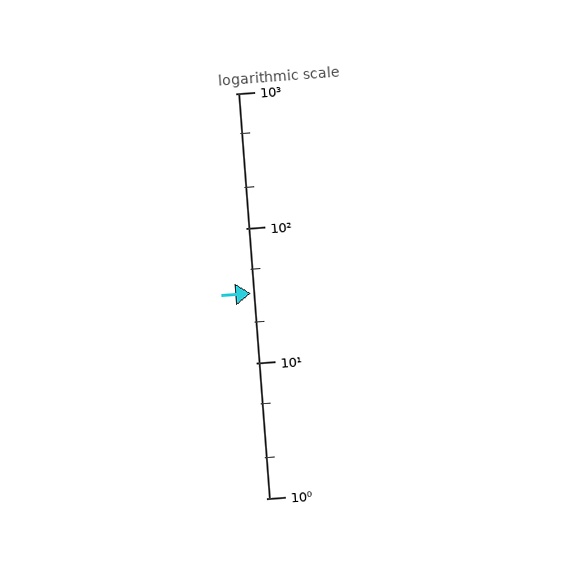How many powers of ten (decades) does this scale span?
The scale spans 3 decades, from 1 to 1000.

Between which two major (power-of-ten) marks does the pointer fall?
The pointer is between 10 and 100.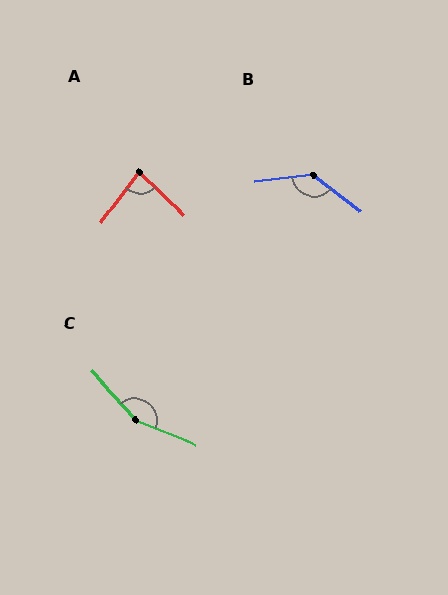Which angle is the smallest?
A, at approximately 83 degrees.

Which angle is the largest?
C, at approximately 154 degrees.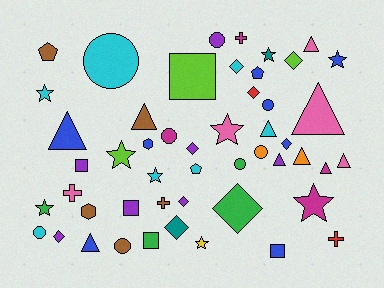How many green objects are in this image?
There are 4 green objects.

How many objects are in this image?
There are 50 objects.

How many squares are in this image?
There are 5 squares.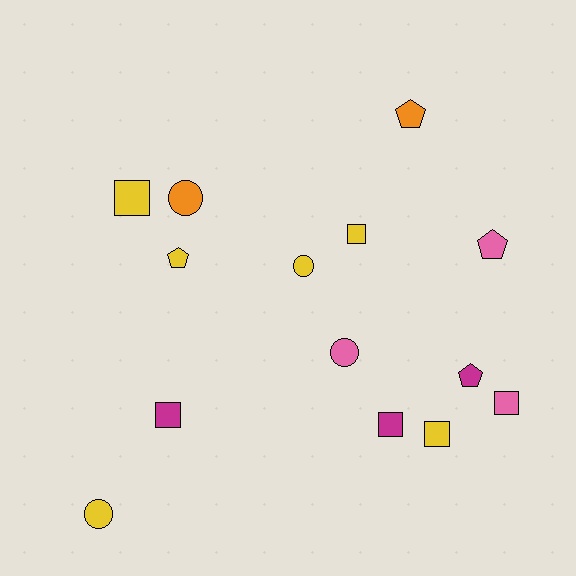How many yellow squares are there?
There are 3 yellow squares.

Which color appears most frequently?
Yellow, with 6 objects.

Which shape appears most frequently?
Square, with 6 objects.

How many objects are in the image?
There are 14 objects.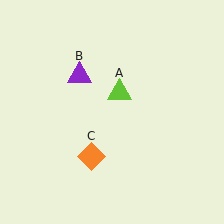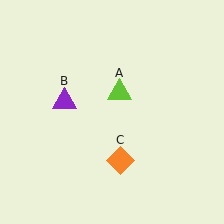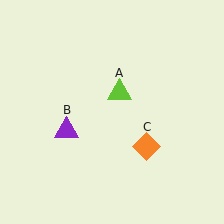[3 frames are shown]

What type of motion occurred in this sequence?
The purple triangle (object B), orange diamond (object C) rotated counterclockwise around the center of the scene.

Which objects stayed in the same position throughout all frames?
Lime triangle (object A) remained stationary.